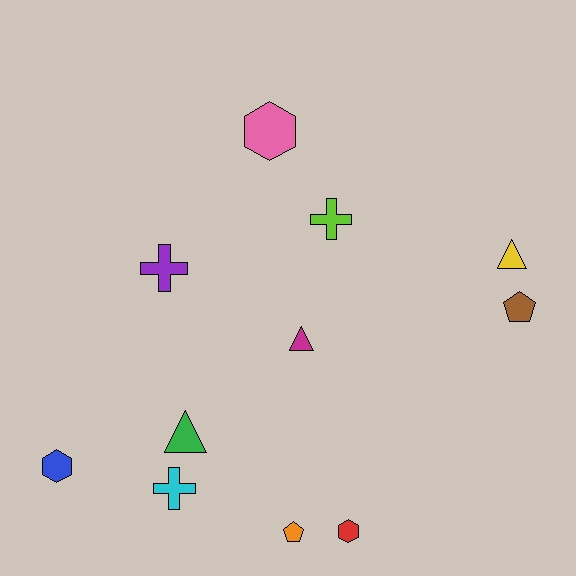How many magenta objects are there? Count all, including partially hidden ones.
There is 1 magenta object.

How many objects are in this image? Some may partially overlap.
There are 11 objects.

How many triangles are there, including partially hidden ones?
There are 3 triangles.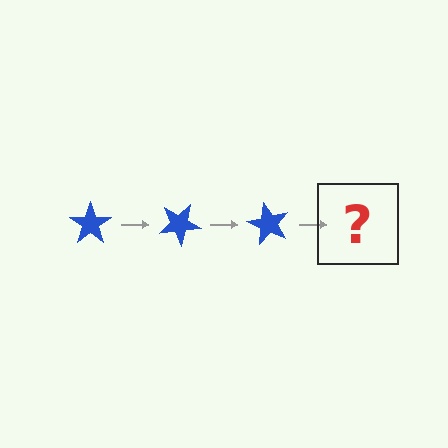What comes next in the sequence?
The next element should be a blue star rotated 90 degrees.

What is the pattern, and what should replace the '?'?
The pattern is that the star rotates 30 degrees each step. The '?' should be a blue star rotated 90 degrees.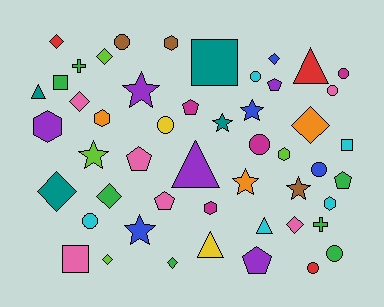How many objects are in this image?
There are 50 objects.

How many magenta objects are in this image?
There are 4 magenta objects.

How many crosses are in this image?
There are 2 crosses.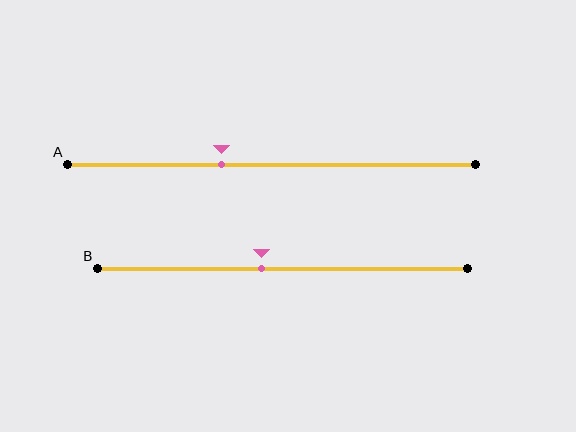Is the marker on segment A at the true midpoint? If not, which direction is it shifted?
No, the marker on segment A is shifted to the left by about 12% of the segment length.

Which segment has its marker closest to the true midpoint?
Segment B has its marker closest to the true midpoint.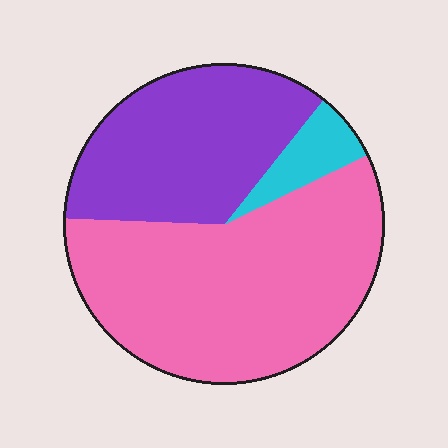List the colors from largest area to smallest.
From largest to smallest: pink, purple, cyan.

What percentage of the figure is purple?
Purple takes up between a quarter and a half of the figure.